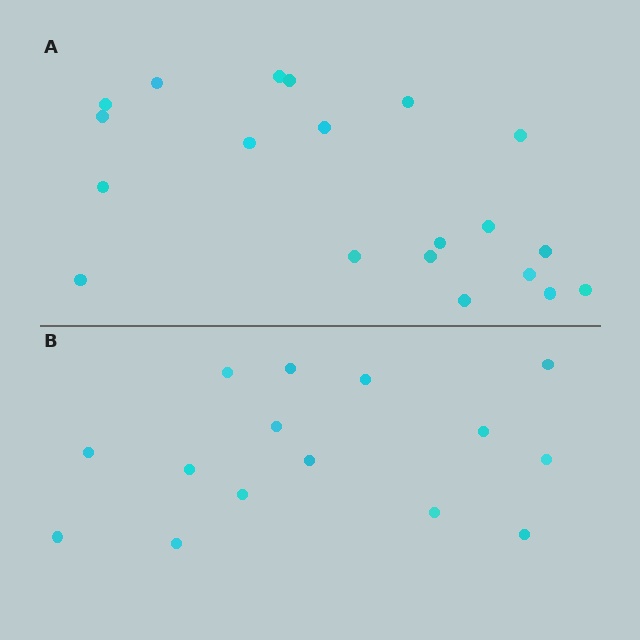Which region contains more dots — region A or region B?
Region A (the top region) has more dots.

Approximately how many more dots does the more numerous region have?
Region A has about 5 more dots than region B.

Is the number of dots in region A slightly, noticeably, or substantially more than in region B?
Region A has noticeably more, but not dramatically so. The ratio is roughly 1.3 to 1.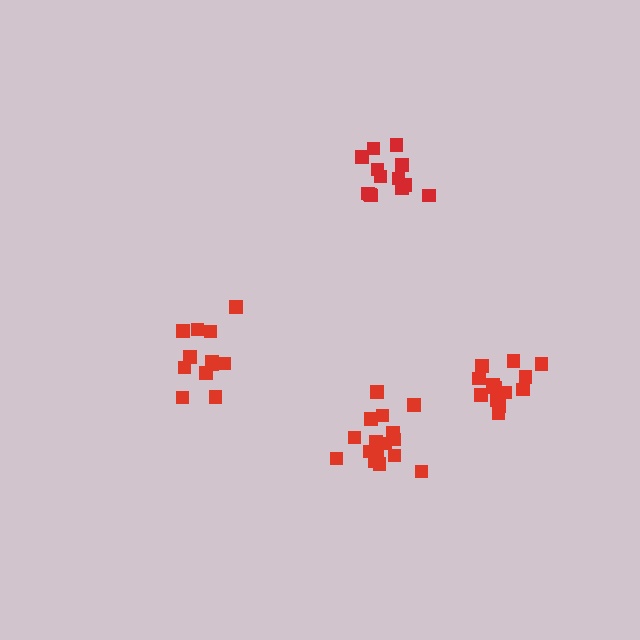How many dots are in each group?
Group 1: 16 dots, Group 2: 12 dots, Group 3: 13 dots, Group 4: 13 dots (54 total).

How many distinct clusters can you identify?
There are 4 distinct clusters.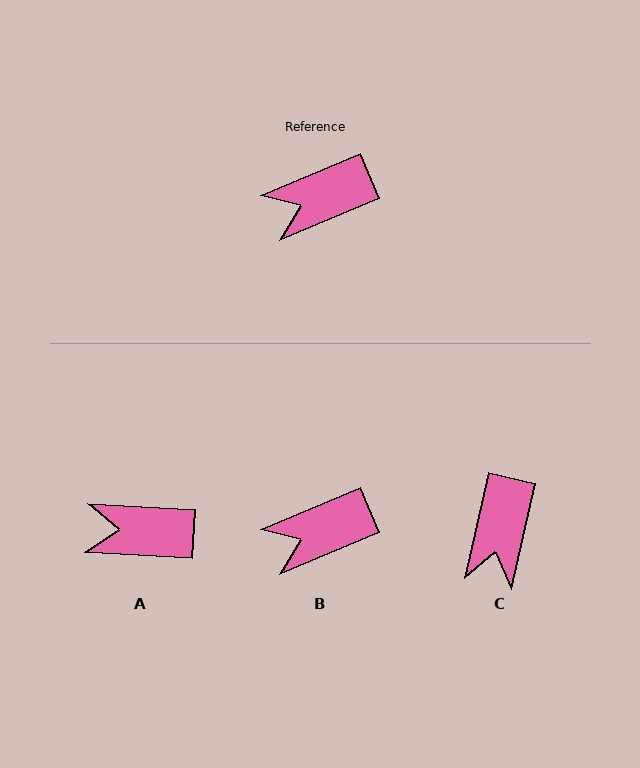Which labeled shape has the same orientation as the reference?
B.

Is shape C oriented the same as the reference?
No, it is off by about 54 degrees.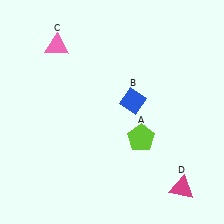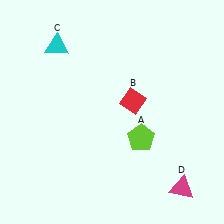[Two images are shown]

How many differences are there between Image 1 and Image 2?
There are 2 differences between the two images.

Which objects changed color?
B changed from blue to red. C changed from pink to cyan.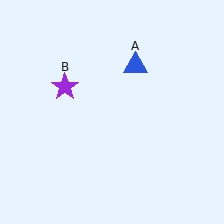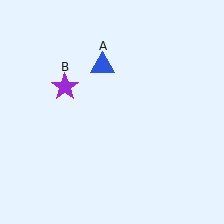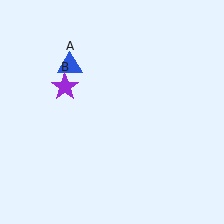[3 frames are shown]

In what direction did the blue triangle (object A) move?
The blue triangle (object A) moved left.